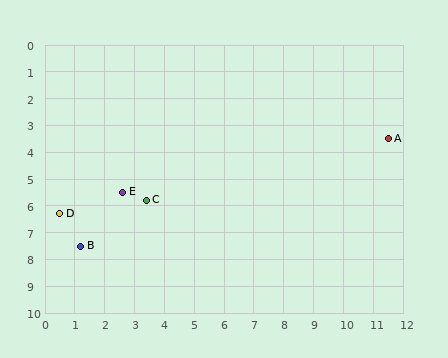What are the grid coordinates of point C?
Point C is at approximately (3.4, 5.8).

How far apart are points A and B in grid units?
Points A and B are about 11.0 grid units apart.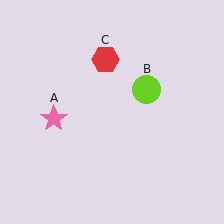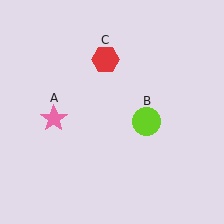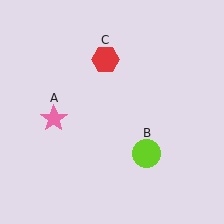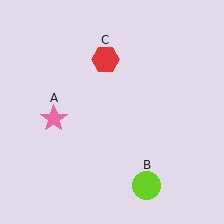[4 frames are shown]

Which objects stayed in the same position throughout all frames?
Pink star (object A) and red hexagon (object C) remained stationary.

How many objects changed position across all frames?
1 object changed position: lime circle (object B).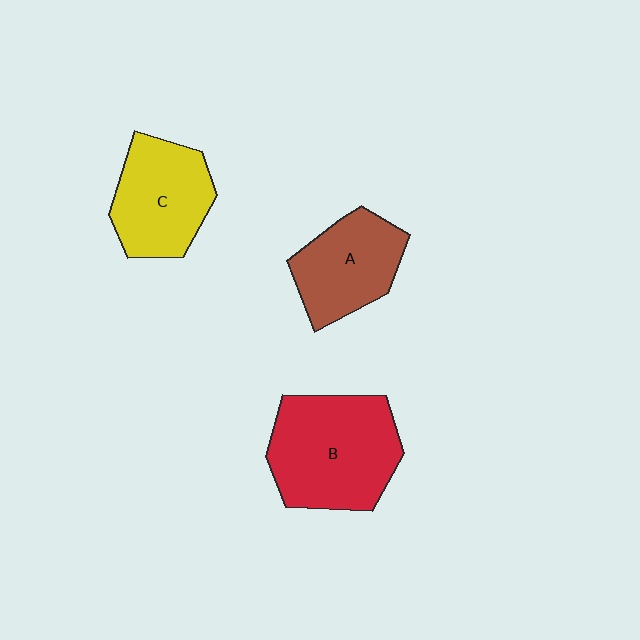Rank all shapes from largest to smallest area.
From largest to smallest: B (red), C (yellow), A (brown).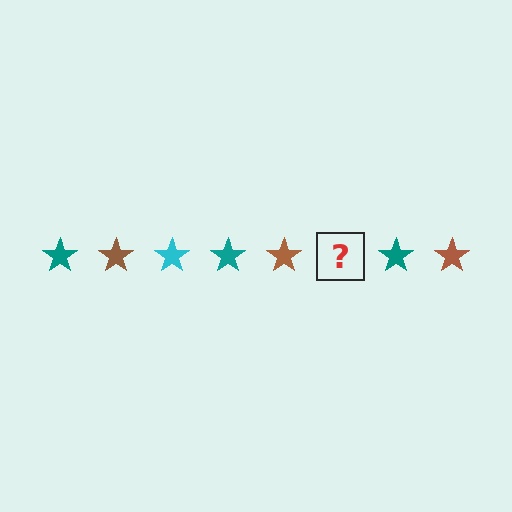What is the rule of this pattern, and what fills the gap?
The rule is that the pattern cycles through teal, brown, cyan stars. The gap should be filled with a cyan star.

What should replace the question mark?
The question mark should be replaced with a cyan star.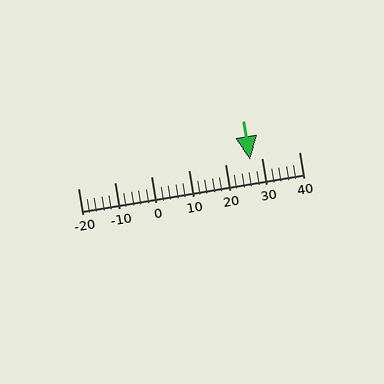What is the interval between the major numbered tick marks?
The major tick marks are spaced 10 units apart.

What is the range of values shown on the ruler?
The ruler shows values from -20 to 40.